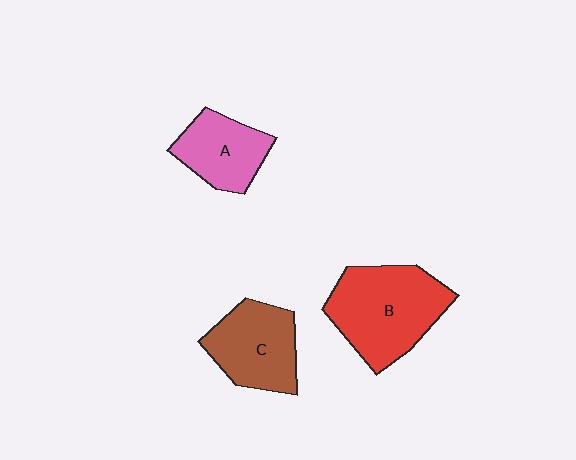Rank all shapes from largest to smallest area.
From largest to smallest: B (red), C (brown), A (pink).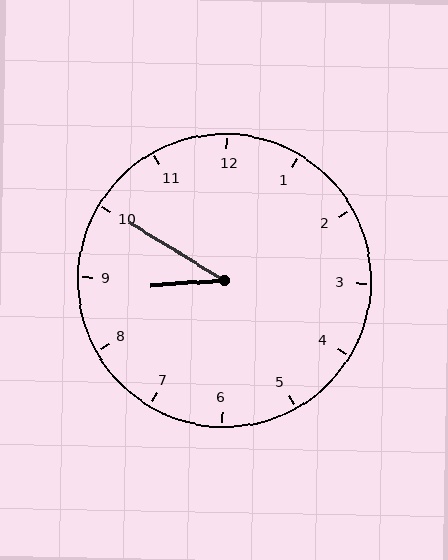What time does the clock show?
8:50.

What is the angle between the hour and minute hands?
Approximately 35 degrees.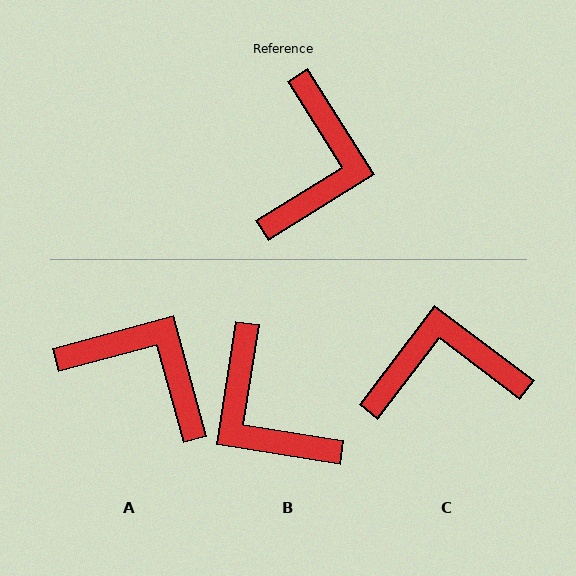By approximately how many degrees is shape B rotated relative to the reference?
Approximately 131 degrees clockwise.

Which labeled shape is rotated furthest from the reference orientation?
B, about 131 degrees away.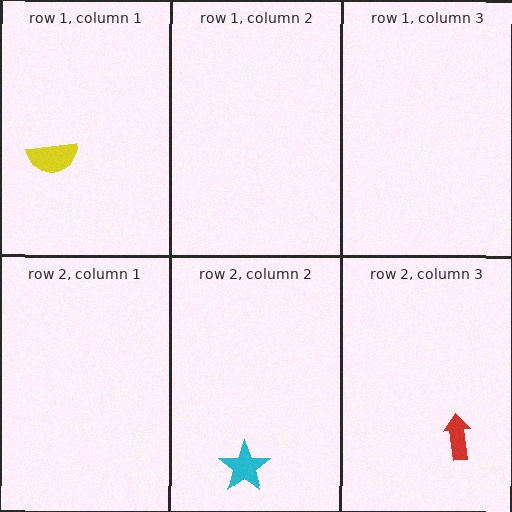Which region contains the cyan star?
The row 2, column 2 region.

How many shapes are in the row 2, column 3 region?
1.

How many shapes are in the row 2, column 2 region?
1.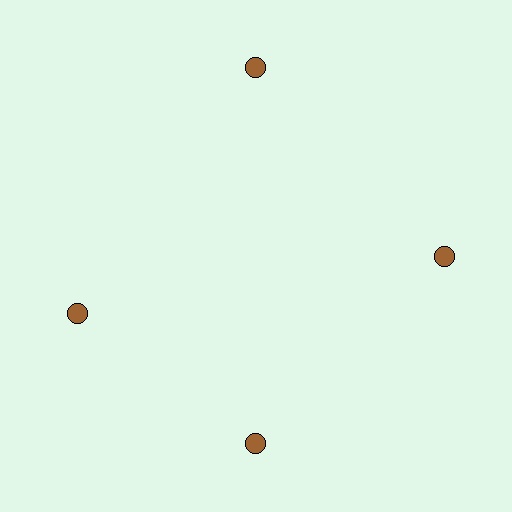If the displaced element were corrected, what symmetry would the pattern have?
It would have 4-fold rotational symmetry — the pattern would map onto itself every 90 degrees.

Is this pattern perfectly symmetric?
No. The 4 brown circles are arranged in a ring, but one element near the 9 o'clock position is rotated out of alignment along the ring, breaking the 4-fold rotational symmetry.